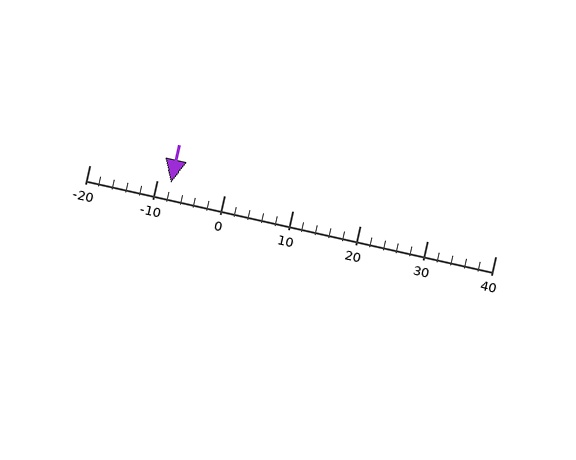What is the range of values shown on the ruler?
The ruler shows values from -20 to 40.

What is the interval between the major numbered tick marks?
The major tick marks are spaced 10 units apart.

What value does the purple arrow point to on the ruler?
The purple arrow points to approximately -8.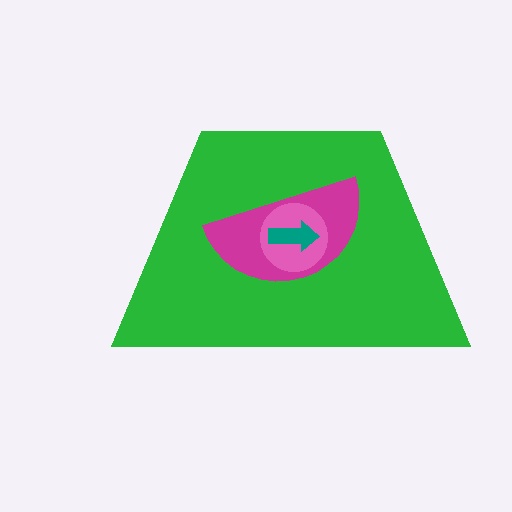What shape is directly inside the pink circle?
The teal arrow.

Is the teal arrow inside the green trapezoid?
Yes.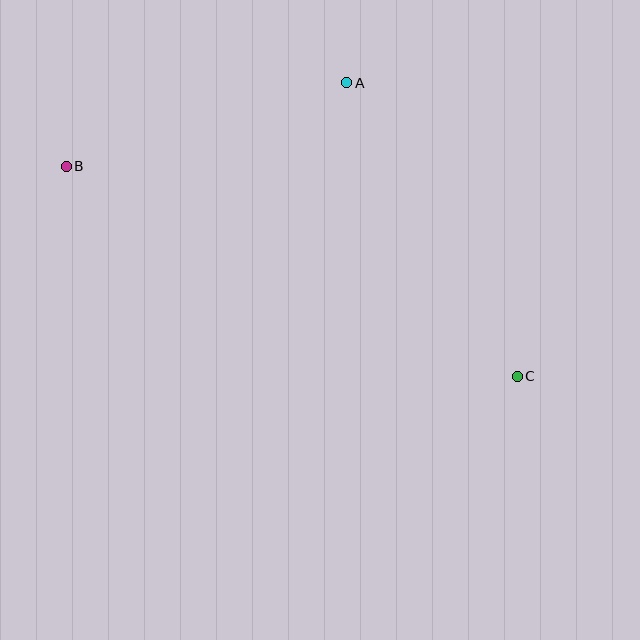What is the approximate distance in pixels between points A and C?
The distance between A and C is approximately 339 pixels.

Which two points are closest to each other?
Points A and B are closest to each other.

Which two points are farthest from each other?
Points B and C are farthest from each other.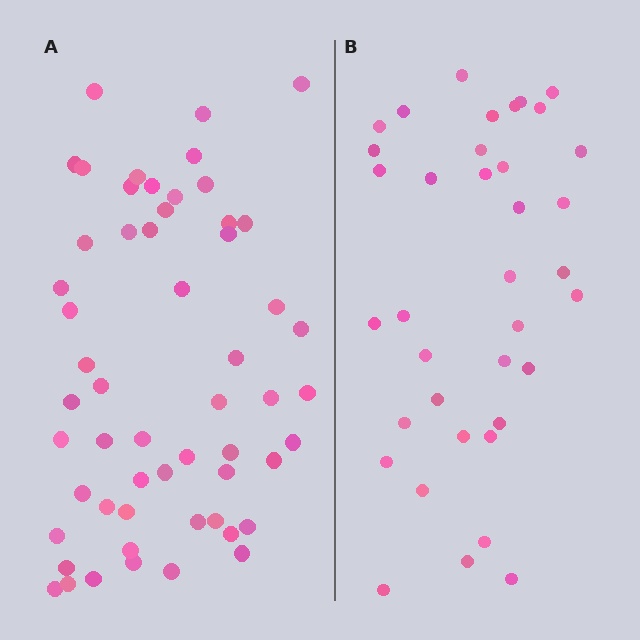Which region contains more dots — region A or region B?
Region A (the left region) has more dots.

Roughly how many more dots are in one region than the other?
Region A has approximately 20 more dots than region B.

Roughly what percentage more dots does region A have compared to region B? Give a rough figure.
About 50% more.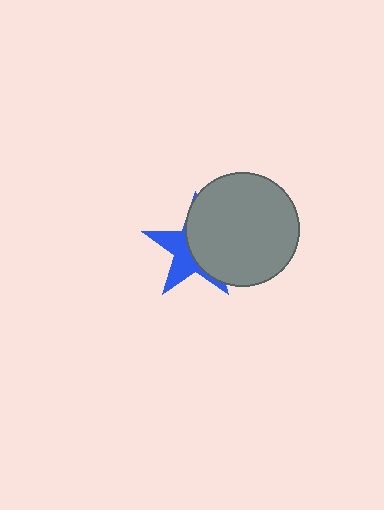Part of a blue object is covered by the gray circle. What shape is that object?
It is a star.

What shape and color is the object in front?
The object in front is a gray circle.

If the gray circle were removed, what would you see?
You would see the complete blue star.